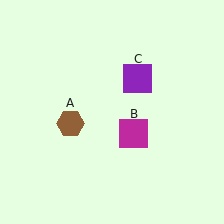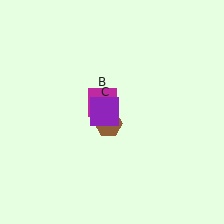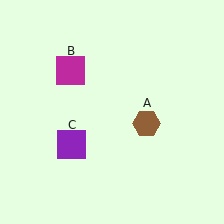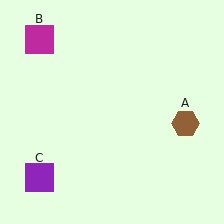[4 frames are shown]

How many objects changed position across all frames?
3 objects changed position: brown hexagon (object A), magenta square (object B), purple square (object C).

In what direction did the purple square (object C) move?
The purple square (object C) moved down and to the left.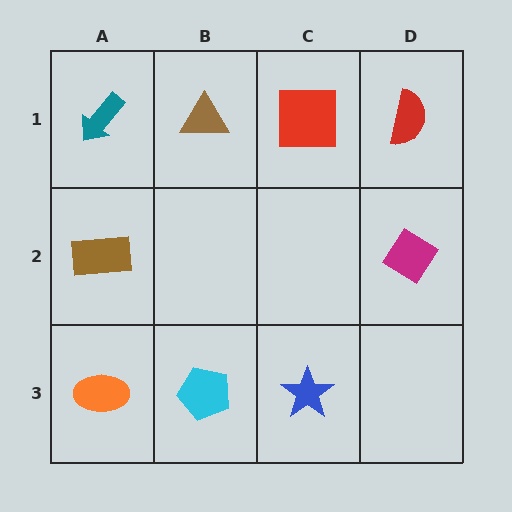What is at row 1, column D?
A red semicircle.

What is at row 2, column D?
A magenta diamond.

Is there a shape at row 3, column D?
No, that cell is empty.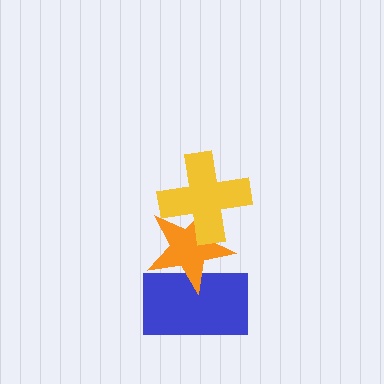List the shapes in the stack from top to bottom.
From top to bottom: the yellow cross, the orange star, the blue rectangle.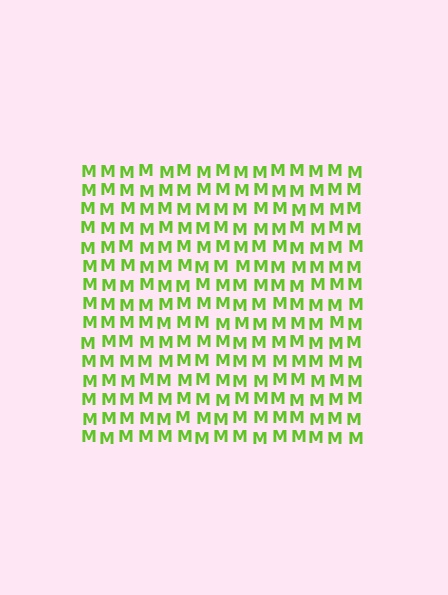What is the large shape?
The large shape is a square.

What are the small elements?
The small elements are letter M's.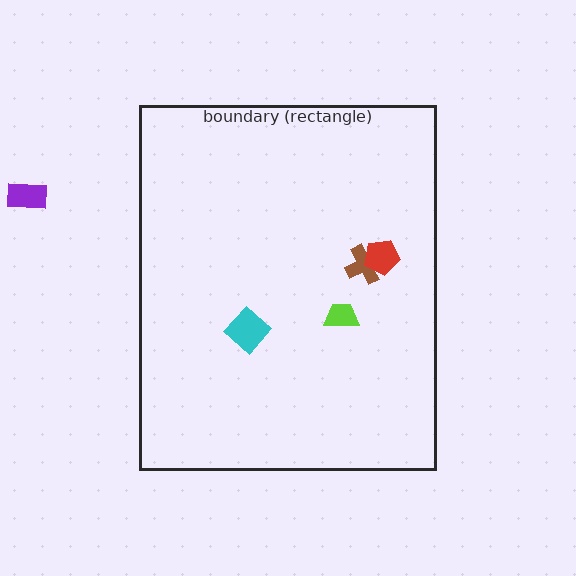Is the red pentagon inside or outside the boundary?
Inside.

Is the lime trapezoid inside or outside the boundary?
Inside.